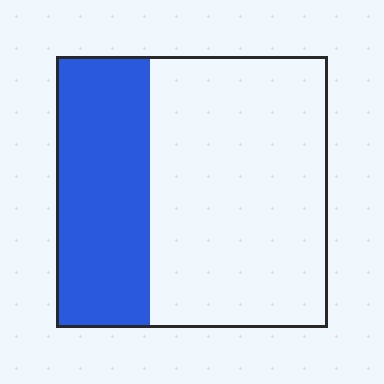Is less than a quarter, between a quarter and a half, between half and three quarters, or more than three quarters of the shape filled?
Between a quarter and a half.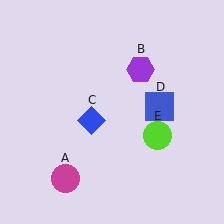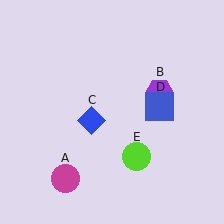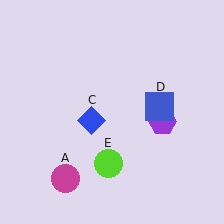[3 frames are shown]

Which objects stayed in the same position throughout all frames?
Magenta circle (object A) and blue diamond (object C) and blue square (object D) remained stationary.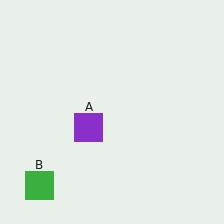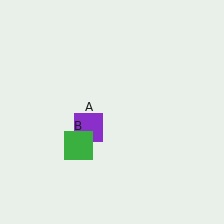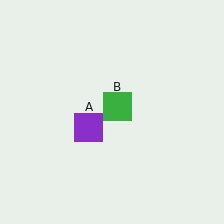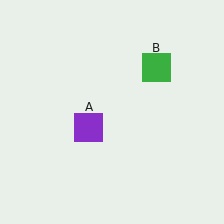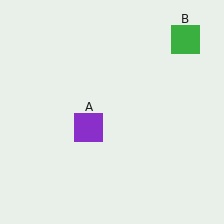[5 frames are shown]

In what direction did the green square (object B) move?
The green square (object B) moved up and to the right.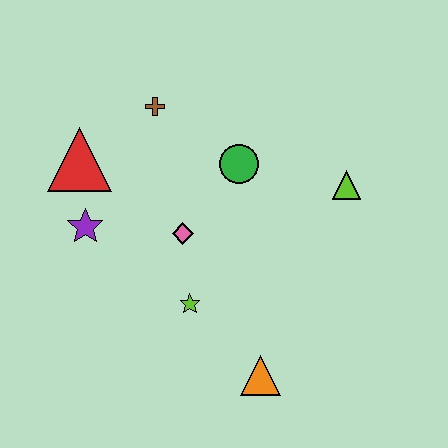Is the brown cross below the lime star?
No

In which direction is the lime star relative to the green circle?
The lime star is below the green circle.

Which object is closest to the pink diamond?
The lime star is closest to the pink diamond.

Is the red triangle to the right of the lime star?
No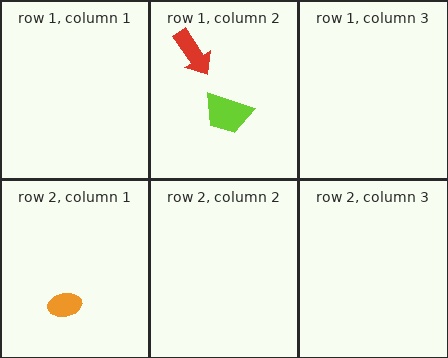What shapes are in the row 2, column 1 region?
The orange ellipse.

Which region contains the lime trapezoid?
The row 1, column 2 region.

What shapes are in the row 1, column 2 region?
The red arrow, the lime trapezoid.